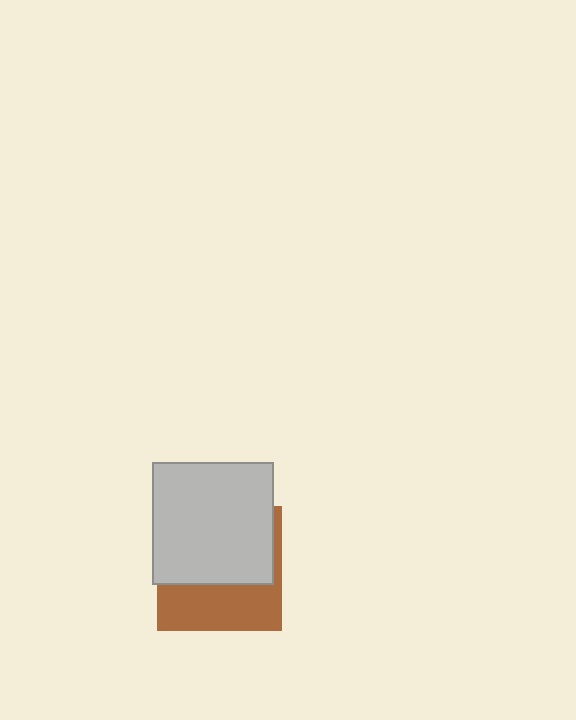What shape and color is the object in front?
The object in front is a light gray square.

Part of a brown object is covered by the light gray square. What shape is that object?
It is a square.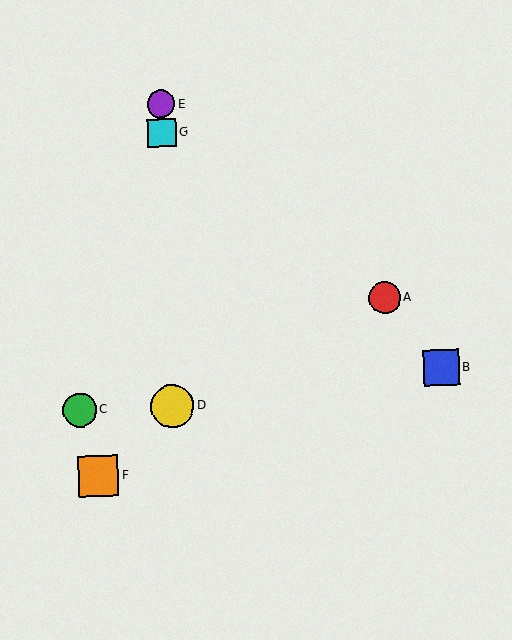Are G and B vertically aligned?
No, G is at x≈162 and B is at x≈441.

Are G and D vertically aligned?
Yes, both are at x≈162.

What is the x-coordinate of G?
Object G is at x≈162.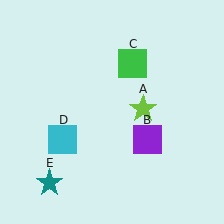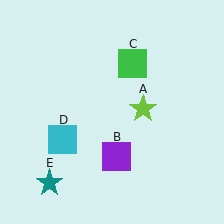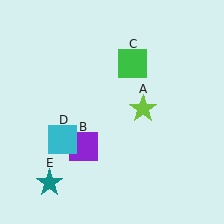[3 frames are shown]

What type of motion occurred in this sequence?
The purple square (object B) rotated clockwise around the center of the scene.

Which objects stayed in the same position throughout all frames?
Lime star (object A) and green square (object C) and cyan square (object D) and teal star (object E) remained stationary.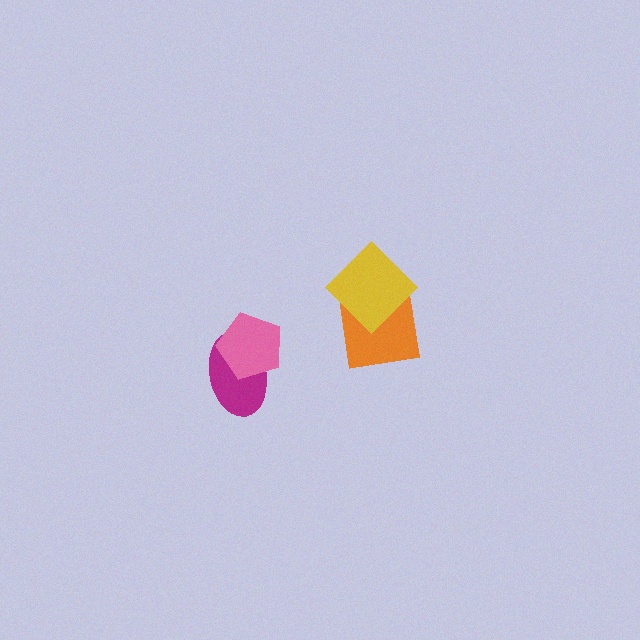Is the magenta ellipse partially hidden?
Yes, it is partially covered by another shape.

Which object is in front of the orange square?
The yellow diamond is in front of the orange square.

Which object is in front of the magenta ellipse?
The pink pentagon is in front of the magenta ellipse.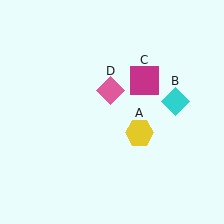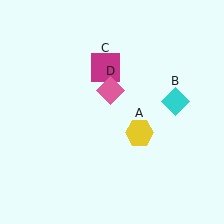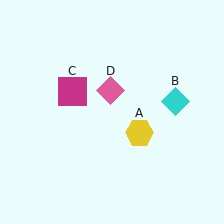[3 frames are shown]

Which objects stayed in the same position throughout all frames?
Yellow hexagon (object A) and cyan diamond (object B) and pink diamond (object D) remained stationary.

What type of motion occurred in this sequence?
The magenta square (object C) rotated counterclockwise around the center of the scene.